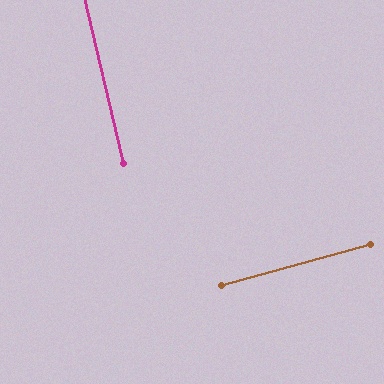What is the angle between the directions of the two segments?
Approximately 88 degrees.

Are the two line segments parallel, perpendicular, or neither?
Perpendicular — they meet at approximately 88°.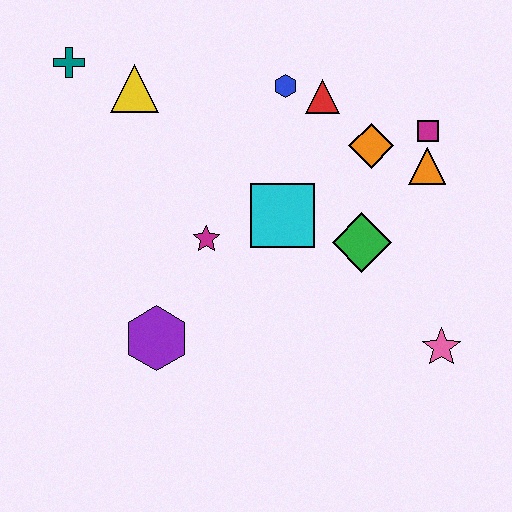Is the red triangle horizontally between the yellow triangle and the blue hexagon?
No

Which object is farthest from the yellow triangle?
The pink star is farthest from the yellow triangle.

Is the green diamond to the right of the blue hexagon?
Yes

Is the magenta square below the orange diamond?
No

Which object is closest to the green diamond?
The cyan square is closest to the green diamond.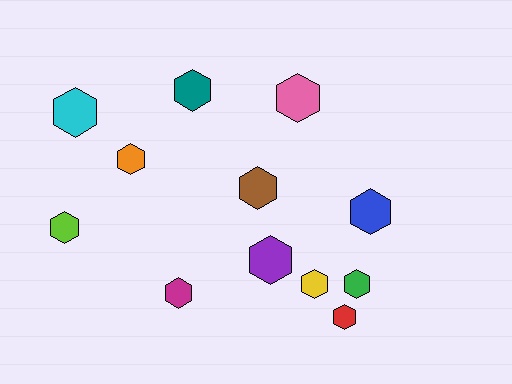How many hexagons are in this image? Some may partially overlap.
There are 12 hexagons.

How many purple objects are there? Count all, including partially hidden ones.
There is 1 purple object.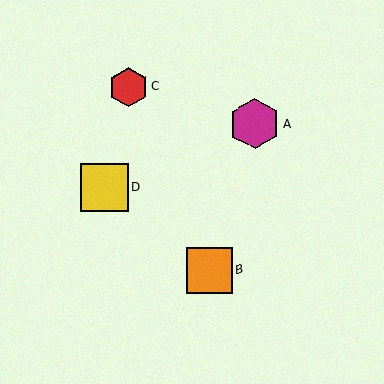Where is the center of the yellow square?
The center of the yellow square is at (104, 187).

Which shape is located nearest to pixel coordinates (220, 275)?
The orange square (labeled B) at (209, 270) is nearest to that location.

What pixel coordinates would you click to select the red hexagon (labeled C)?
Click at (128, 87) to select the red hexagon C.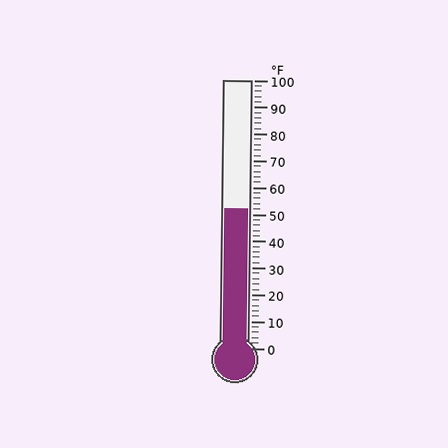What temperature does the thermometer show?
The thermometer shows approximately 52°F.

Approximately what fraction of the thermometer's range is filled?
The thermometer is filled to approximately 50% of its range.